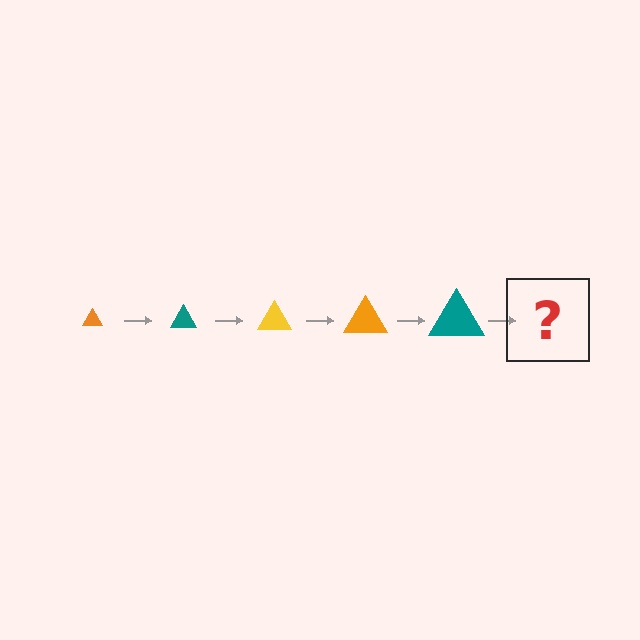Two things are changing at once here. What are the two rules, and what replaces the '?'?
The two rules are that the triangle grows larger each step and the color cycles through orange, teal, and yellow. The '?' should be a yellow triangle, larger than the previous one.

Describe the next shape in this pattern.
It should be a yellow triangle, larger than the previous one.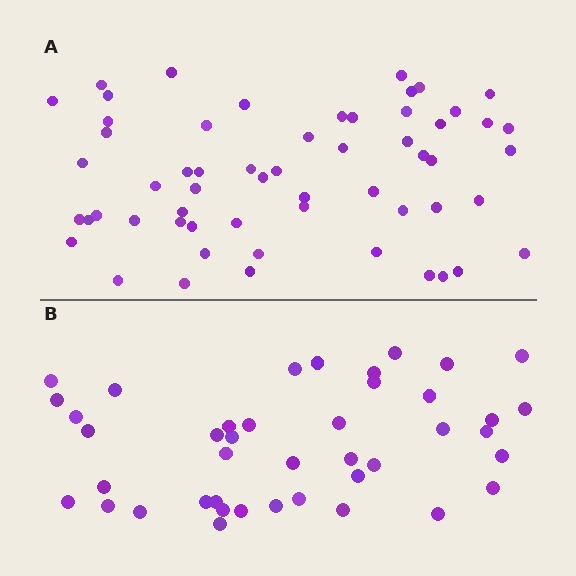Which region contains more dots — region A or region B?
Region A (the top region) has more dots.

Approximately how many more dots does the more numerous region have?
Region A has approximately 15 more dots than region B.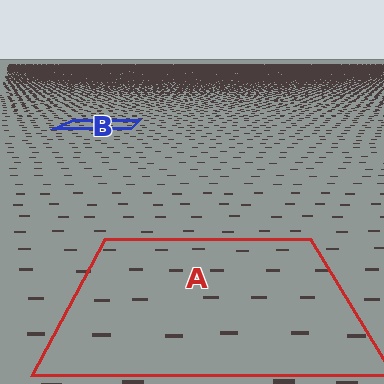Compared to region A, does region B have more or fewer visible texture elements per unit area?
Region B has more texture elements per unit area — they are packed more densely because it is farther away.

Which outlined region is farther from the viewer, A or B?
Region B is farther from the viewer — the texture elements inside it appear smaller and more densely packed.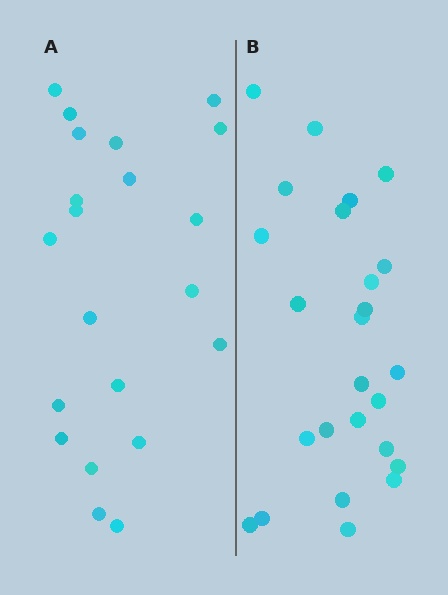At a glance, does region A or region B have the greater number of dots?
Region B (the right region) has more dots.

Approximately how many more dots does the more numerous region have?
Region B has about 4 more dots than region A.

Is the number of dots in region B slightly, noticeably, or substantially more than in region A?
Region B has only slightly more — the two regions are fairly close. The ratio is roughly 1.2 to 1.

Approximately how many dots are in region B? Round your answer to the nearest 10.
About 20 dots. (The exact count is 25, which rounds to 20.)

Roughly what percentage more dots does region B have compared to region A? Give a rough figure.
About 20% more.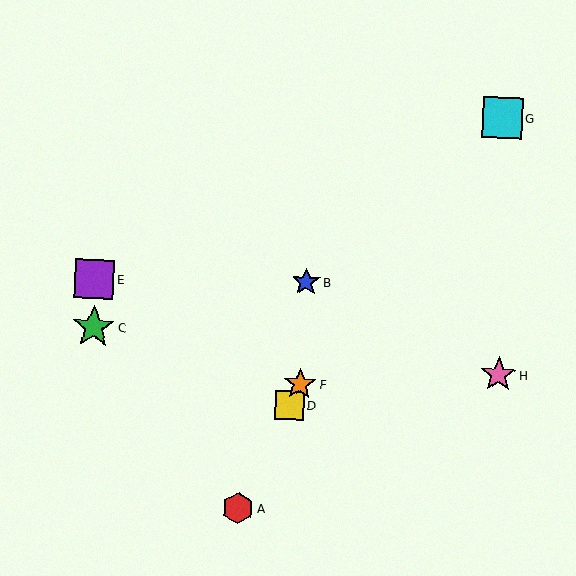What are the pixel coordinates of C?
Object C is at (94, 327).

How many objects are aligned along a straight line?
3 objects (A, D, F) are aligned along a straight line.